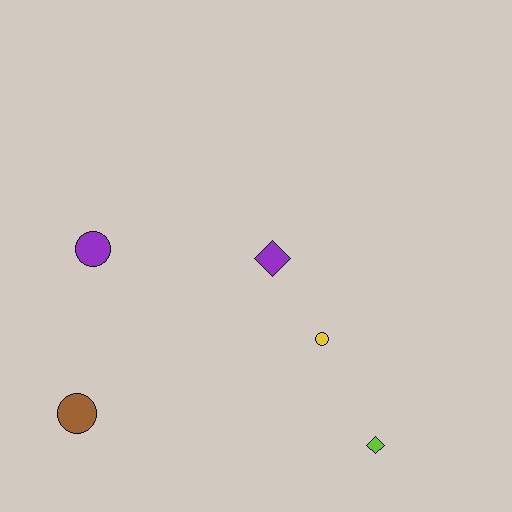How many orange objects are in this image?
There are no orange objects.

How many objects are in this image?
There are 5 objects.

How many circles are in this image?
There are 3 circles.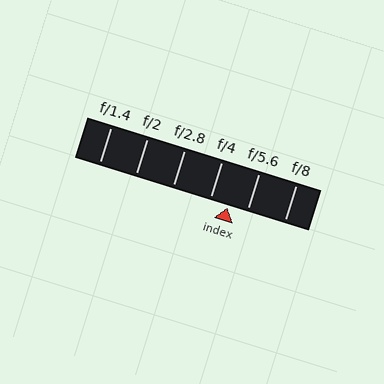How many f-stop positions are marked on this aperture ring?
There are 6 f-stop positions marked.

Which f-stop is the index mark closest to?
The index mark is closest to f/4.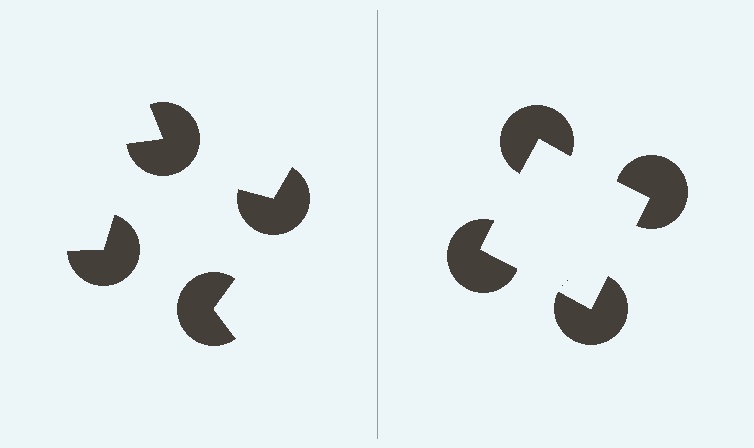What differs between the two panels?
The pac-man discs are positioned identically on both sides; only the wedge orientations differ. On the right they align to a square; on the left they are misaligned.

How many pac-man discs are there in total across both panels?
8 — 4 on each side.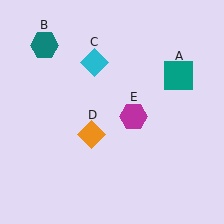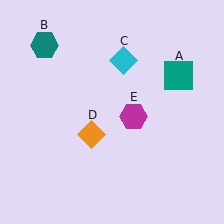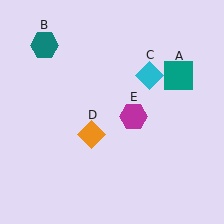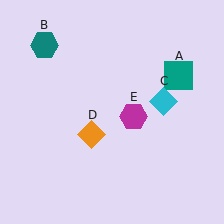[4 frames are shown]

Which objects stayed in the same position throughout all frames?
Teal square (object A) and teal hexagon (object B) and orange diamond (object D) and magenta hexagon (object E) remained stationary.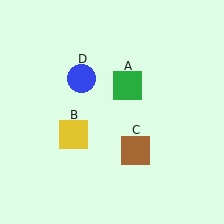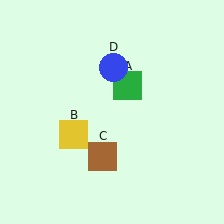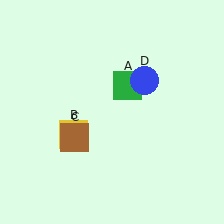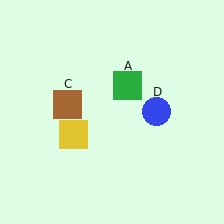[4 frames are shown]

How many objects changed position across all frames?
2 objects changed position: brown square (object C), blue circle (object D).